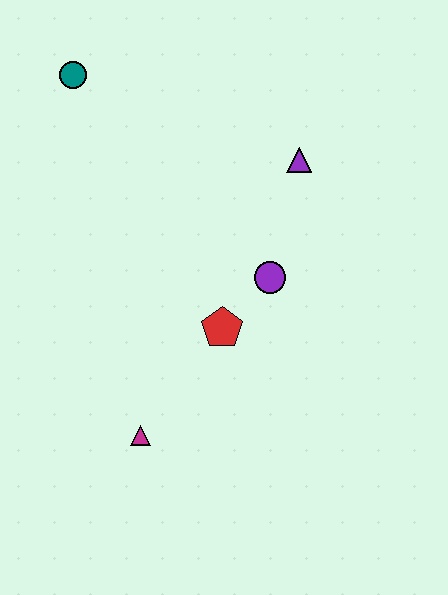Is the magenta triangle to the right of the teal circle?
Yes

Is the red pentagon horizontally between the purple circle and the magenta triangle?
Yes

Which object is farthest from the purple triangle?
The magenta triangle is farthest from the purple triangle.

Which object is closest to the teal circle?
The purple triangle is closest to the teal circle.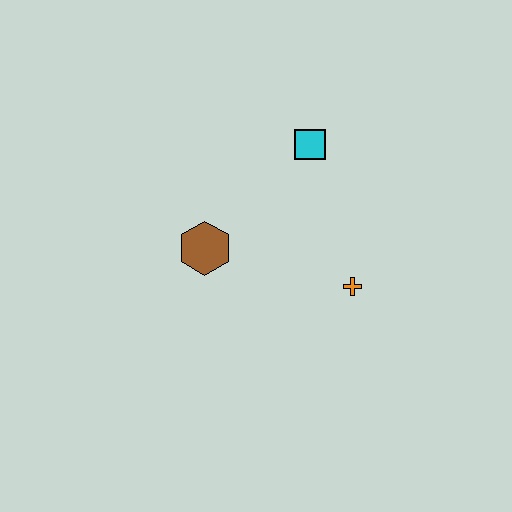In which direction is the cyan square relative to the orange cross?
The cyan square is above the orange cross.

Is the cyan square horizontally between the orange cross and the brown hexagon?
Yes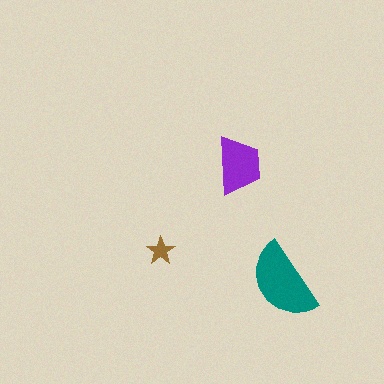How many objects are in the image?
There are 3 objects in the image.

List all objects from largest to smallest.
The teal semicircle, the purple trapezoid, the brown star.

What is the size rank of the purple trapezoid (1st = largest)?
2nd.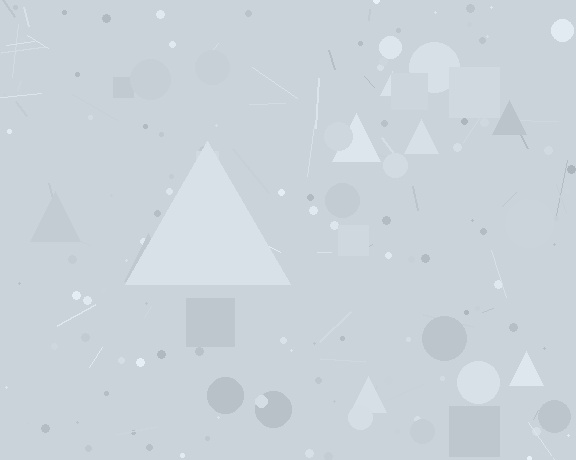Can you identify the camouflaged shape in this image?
The camouflaged shape is a triangle.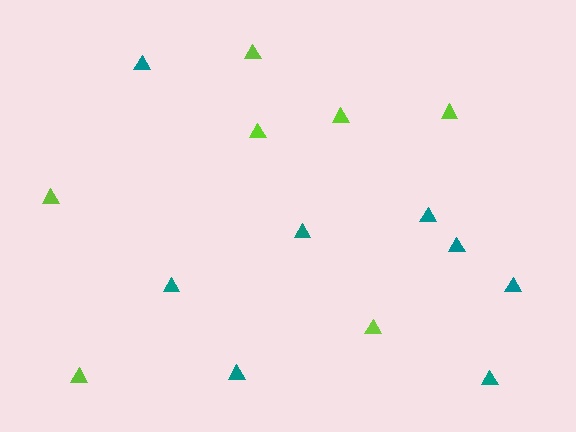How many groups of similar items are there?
There are 2 groups: one group of teal triangles (8) and one group of lime triangles (7).